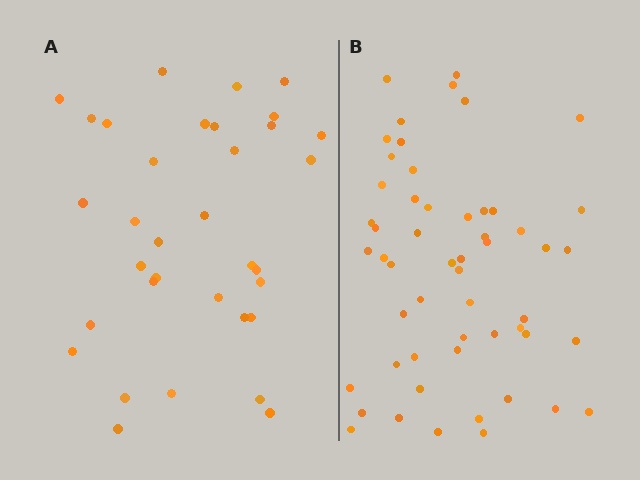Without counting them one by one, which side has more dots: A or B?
Region B (the right region) has more dots.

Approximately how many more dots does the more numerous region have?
Region B has approximately 20 more dots than region A.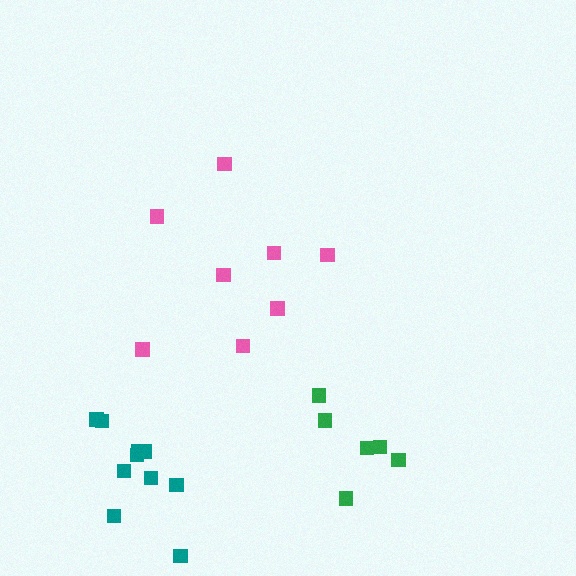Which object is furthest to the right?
The green cluster is rightmost.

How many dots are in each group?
Group 1: 8 dots, Group 2: 6 dots, Group 3: 10 dots (24 total).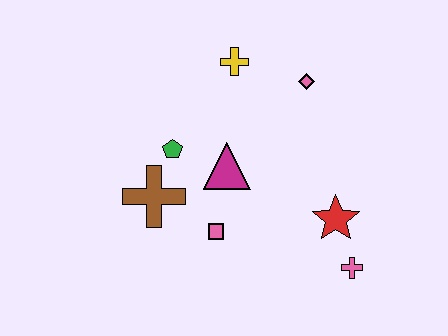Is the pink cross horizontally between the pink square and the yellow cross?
No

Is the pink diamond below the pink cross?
No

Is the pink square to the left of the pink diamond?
Yes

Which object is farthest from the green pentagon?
The pink cross is farthest from the green pentagon.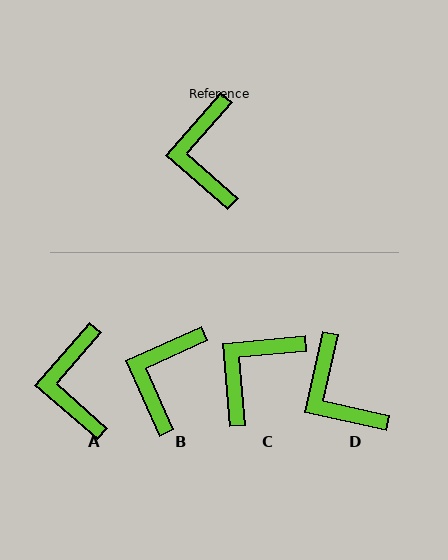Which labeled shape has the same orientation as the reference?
A.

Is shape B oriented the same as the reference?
No, it is off by about 25 degrees.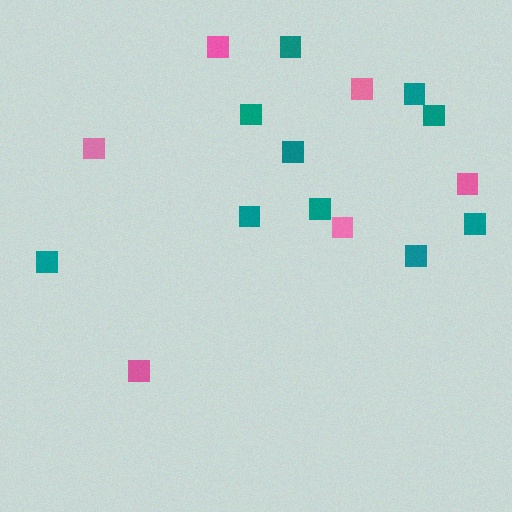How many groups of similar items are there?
There are 2 groups: one group of pink squares (6) and one group of teal squares (10).